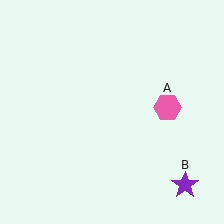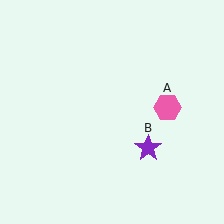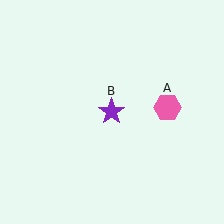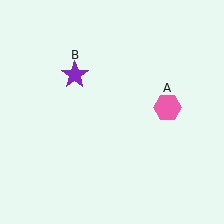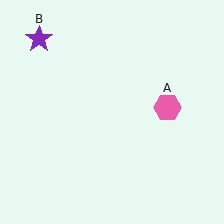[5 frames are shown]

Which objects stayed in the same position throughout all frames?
Pink hexagon (object A) remained stationary.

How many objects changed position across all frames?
1 object changed position: purple star (object B).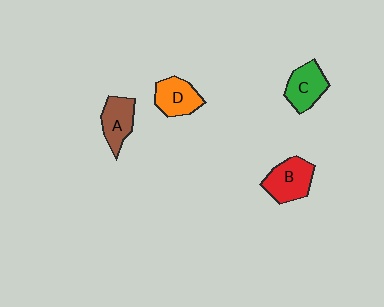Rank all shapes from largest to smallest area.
From largest to smallest: B (red), C (green), D (orange), A (brown).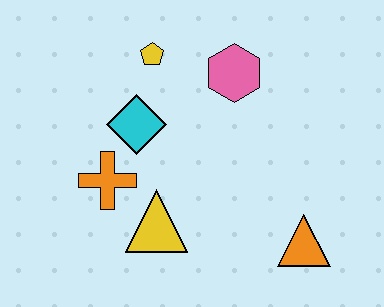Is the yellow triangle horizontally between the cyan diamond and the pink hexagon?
Yes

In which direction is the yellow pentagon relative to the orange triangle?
The yellow pentagon is above the orange triangle.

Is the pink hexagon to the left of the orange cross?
No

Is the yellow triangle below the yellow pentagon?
Yes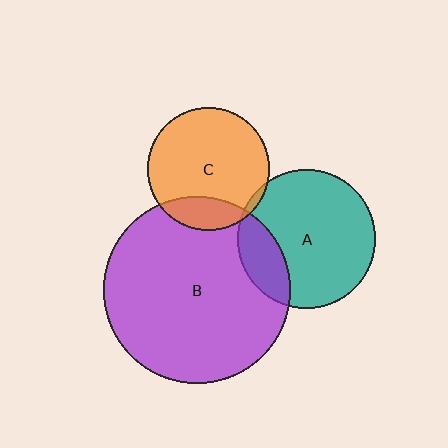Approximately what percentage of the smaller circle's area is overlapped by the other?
Approximately 5%.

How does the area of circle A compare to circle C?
Approximately 1.3 times.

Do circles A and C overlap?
Yes.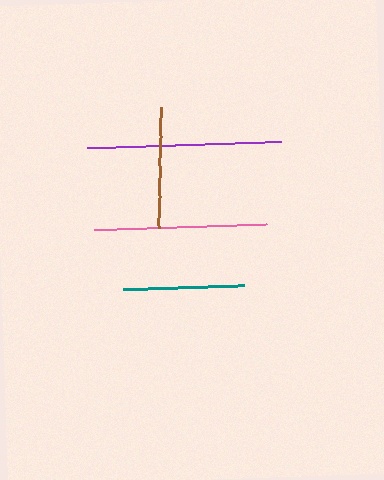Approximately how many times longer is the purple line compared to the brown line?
The purple line is approximately 1.6 times the length of the brown line.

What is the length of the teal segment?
The teal segment is approximately 120 pixels long.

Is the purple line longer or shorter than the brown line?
The purple line is longer than the brown line.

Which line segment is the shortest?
The teal line is the shortest at approximately 120 pixels.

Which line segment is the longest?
The purple line is the longest at approximately 194 pixels.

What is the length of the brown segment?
The brown segment is approximately 121 pixels long.